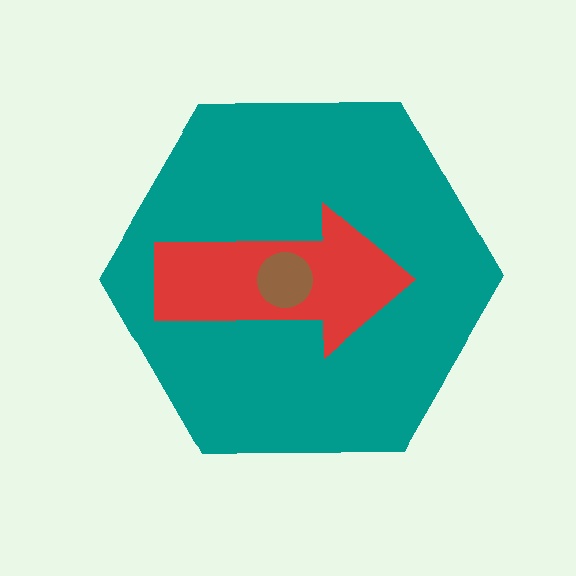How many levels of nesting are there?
3.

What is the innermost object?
The brown circle.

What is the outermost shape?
The teal hexagon.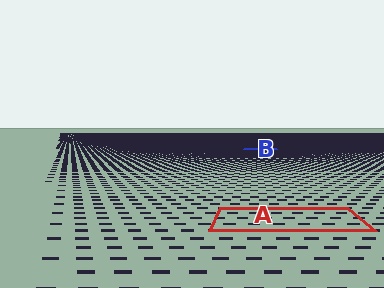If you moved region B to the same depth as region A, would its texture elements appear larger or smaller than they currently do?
They would appear larger. At a closer depth, the same texture elements are projected at a bigger on-screen size.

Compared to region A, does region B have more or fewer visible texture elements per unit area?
Region B has more texture elements per unit area — they are packed more densely because it is farther away.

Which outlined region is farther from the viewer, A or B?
Region B is farther from the viewer — the texture elements inside it appear smaller and more densely packed.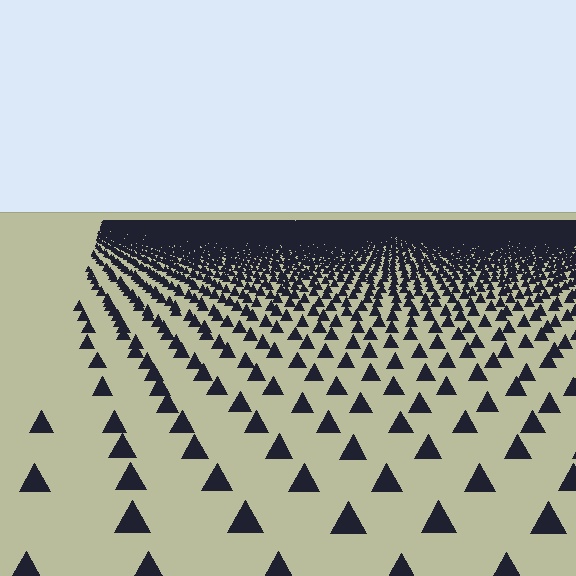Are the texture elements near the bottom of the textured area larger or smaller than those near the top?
Larger. Near the bottom, elements are closer to the viewer and appear at a bigger on-screen size.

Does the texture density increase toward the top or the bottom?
Density increases toward the top.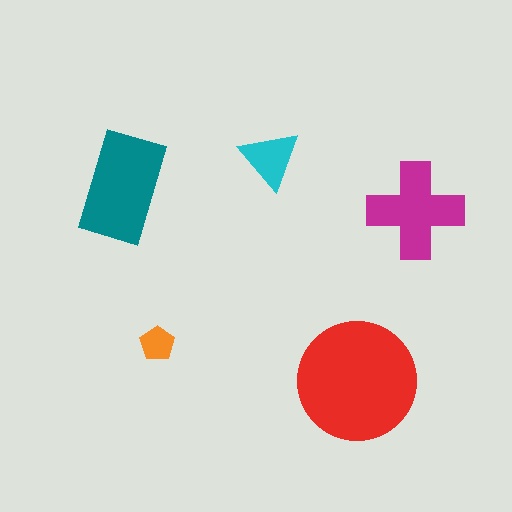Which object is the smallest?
The orange pentagon.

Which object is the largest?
The red circle.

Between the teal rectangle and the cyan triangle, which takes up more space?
The teal rectangle.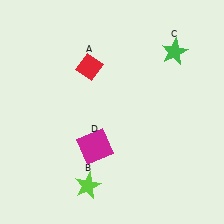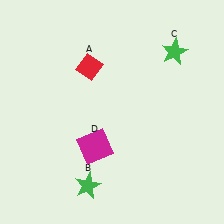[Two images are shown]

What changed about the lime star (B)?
In Image 1, B is lime. In Image 2, it changed to green.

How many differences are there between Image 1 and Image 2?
There is 1 difference between the two images.